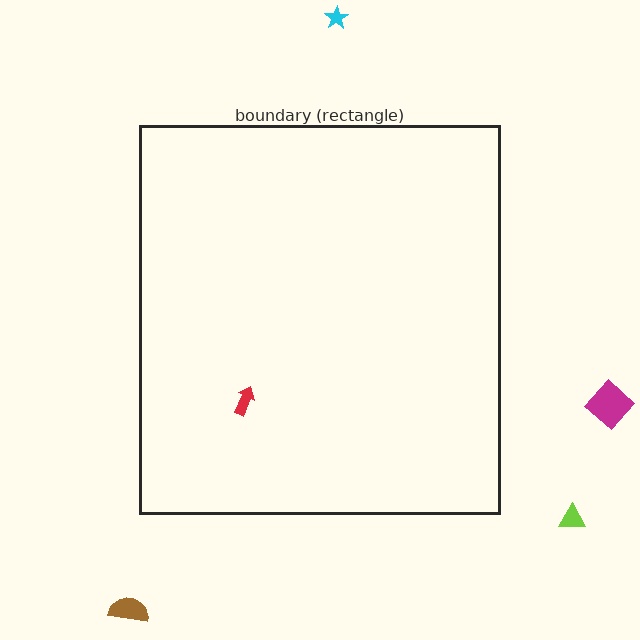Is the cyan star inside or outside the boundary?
Outside.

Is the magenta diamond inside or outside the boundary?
Outside.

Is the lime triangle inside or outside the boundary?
Outside.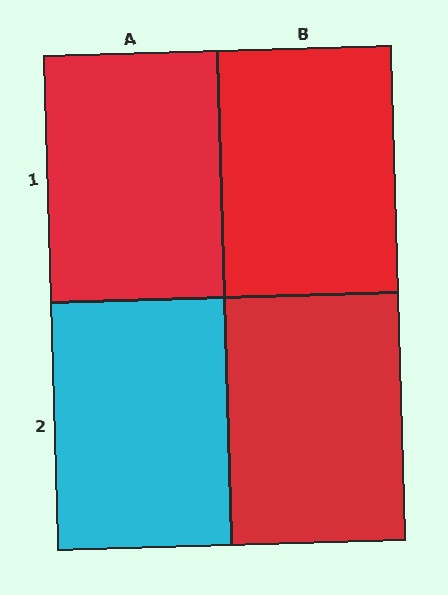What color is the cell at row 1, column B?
Red.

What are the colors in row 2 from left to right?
Cyan, red.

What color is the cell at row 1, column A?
Red.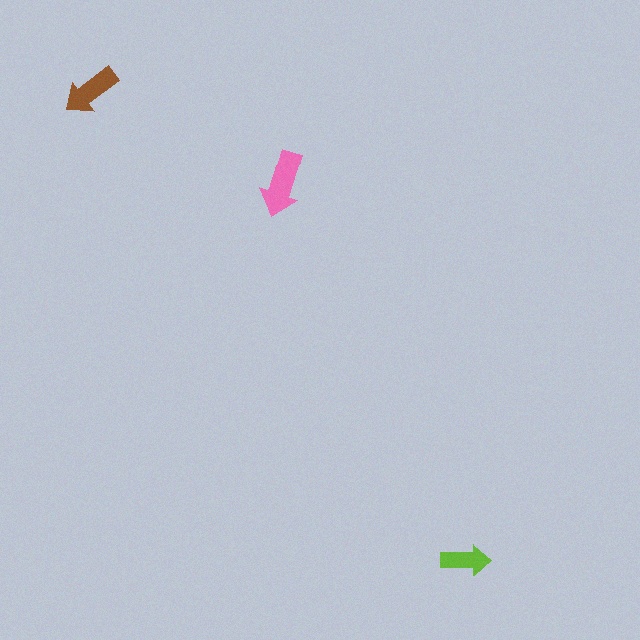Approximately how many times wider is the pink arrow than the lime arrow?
About 1.5 times wider.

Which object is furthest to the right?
The lime arrow is rightmost.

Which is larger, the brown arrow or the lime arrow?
The brown one.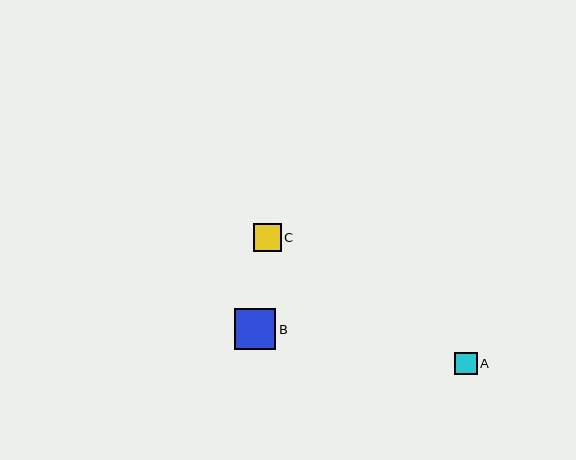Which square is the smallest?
Square A is the smallest with a size of approximately 22 pixels.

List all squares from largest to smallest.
From largest to smallest: B, C, A.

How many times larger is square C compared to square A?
Square C is approximately 1.2 times the size of square A.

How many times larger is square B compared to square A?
Square B is approximately 1.9 times the size of square A.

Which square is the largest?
Square B is the largest with a size of approximately 41 pixels.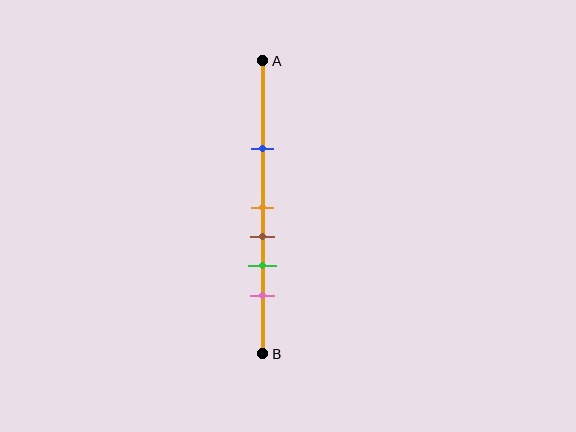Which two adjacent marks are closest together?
The orange and brown marks are the closest adjacent pair.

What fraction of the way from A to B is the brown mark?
The brown mark is approximately 60% (0.6) of the way from A to B.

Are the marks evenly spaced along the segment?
No, the marks are not evenly spaced.